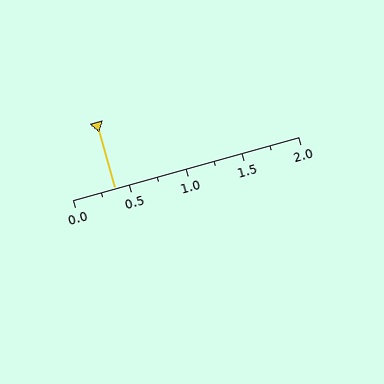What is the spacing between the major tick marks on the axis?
The major ticks are spaced 0.5 apart.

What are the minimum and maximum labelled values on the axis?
The axis runs from 0.0 to 2.0.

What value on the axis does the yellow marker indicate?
The marker indicates approximately 0.38.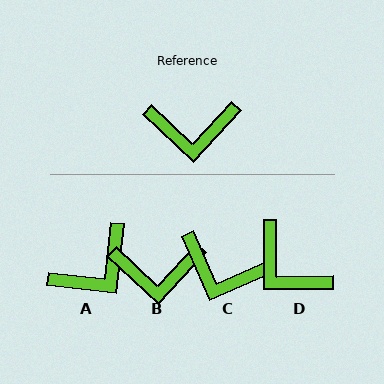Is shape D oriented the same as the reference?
No, it is off by about 46 degrees.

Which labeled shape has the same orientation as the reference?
B.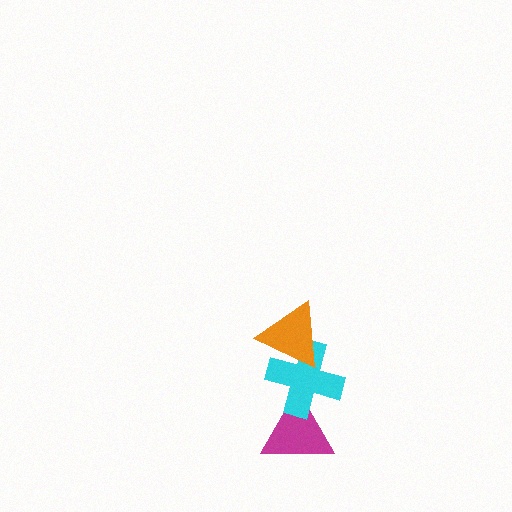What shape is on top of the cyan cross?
The orange triangle is on top of the cyan cross.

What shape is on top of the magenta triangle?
The cyan cross is on top of the magenta triangle.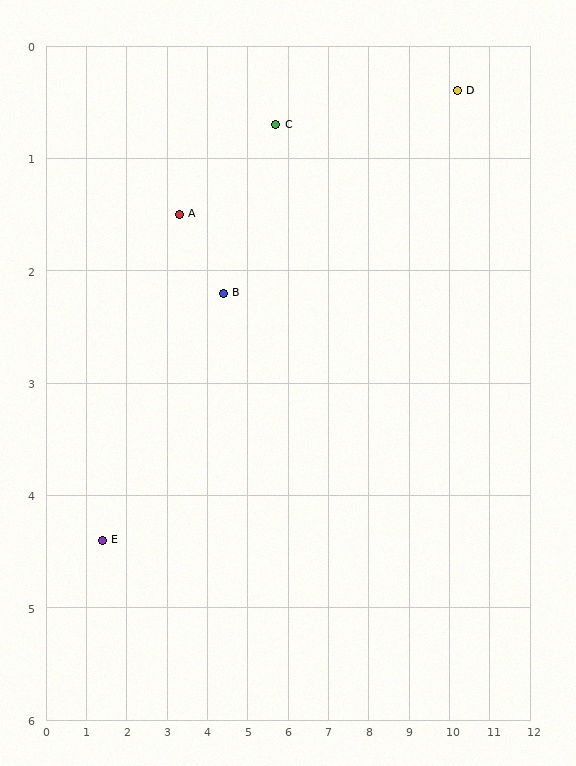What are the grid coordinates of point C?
Point C is at approximately (5.7, 0.7).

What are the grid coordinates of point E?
Point E is at approximately (1.4, 4.4).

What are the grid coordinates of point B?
Point B is at approximately (4.4, 2.2).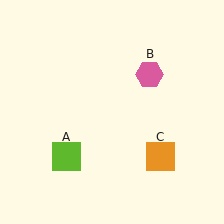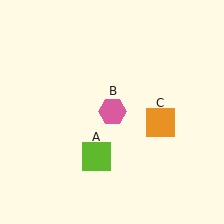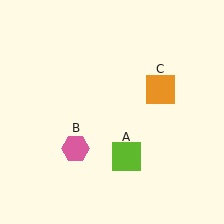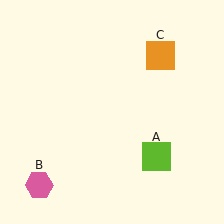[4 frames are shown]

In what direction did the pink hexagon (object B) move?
The pink hexagon (object B) moved down and to the left.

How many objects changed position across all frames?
3 objects changed position: lime square (object A), pink hexagon (object B), orange square (object C).